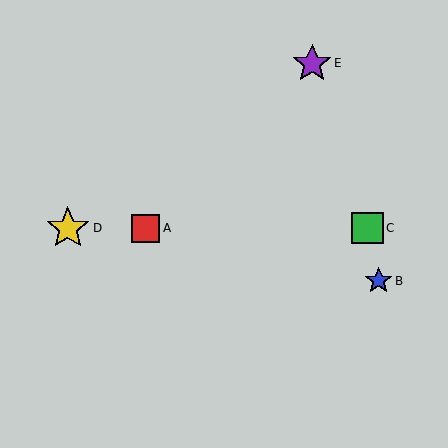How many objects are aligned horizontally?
3 objects (A, C, D) are aligned horizontally.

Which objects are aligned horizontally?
Objects A, C, D are aligned horizontally.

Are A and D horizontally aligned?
Yes, both are at y≈228.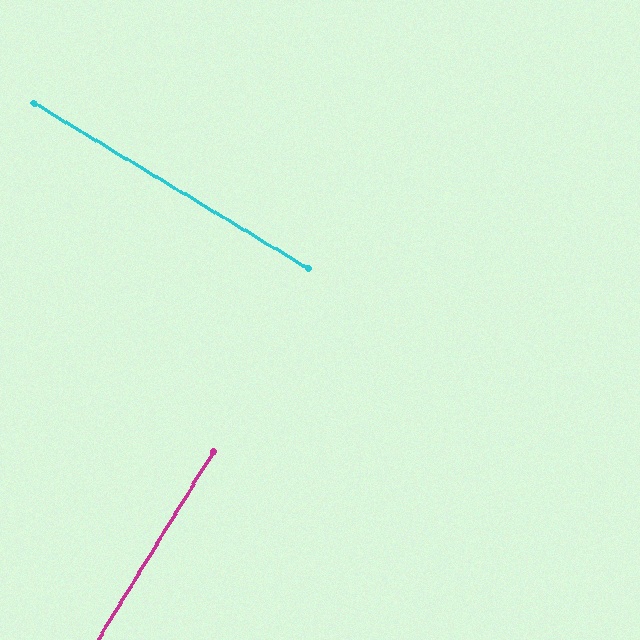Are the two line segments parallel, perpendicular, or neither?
Perpendicular — they meet at approximately 90°.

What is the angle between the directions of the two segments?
Approximately 90 degrees.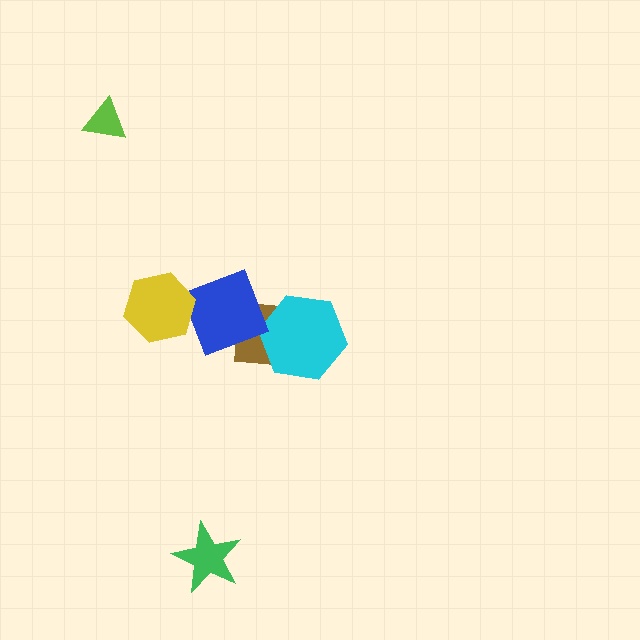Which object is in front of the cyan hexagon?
The blue diamond is in front of the cyan hexagon.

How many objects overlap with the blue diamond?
3 objects overlap with the blue diamond.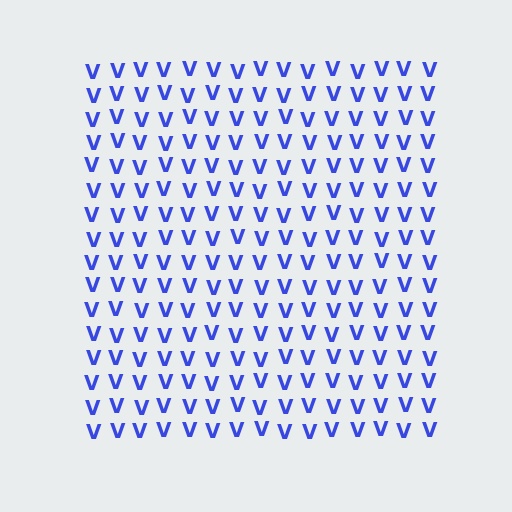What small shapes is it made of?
It is made of small letter V's.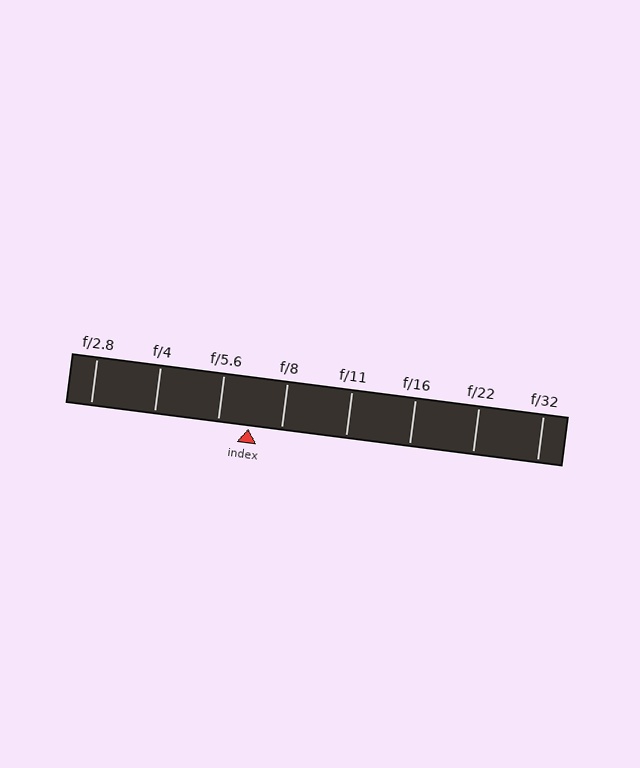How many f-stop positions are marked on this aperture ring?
There are 8 f-stop positions marked.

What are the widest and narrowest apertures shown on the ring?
The widest aperture shown is f/2.8 and the narrowest is f/32.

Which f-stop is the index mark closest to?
The index mark is closest to f/5.6.